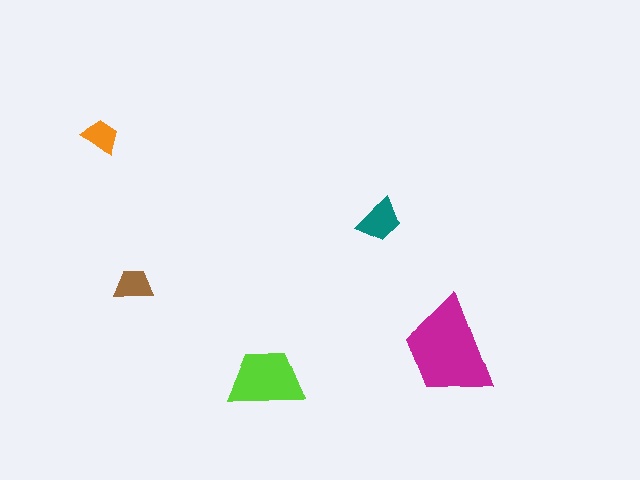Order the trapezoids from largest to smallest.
the magenta one, the lime one, the teal one, the brown one, the orange one.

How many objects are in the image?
There are 5 objects in the image.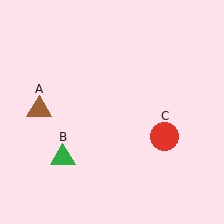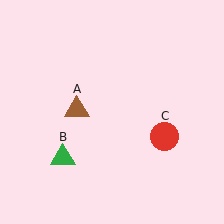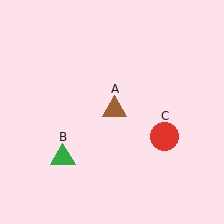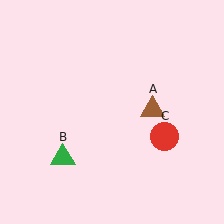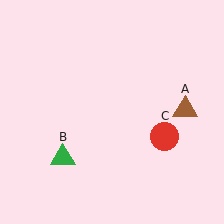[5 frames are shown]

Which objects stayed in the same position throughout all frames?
Green triangle (object B) and red circle (object C) remained stationary.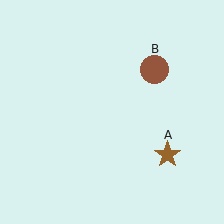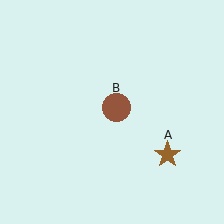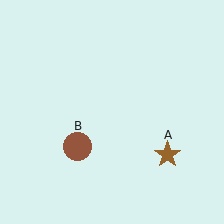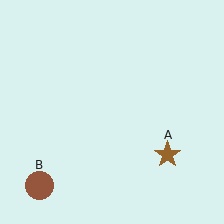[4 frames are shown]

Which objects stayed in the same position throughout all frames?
Brown star (object A) remained stationary.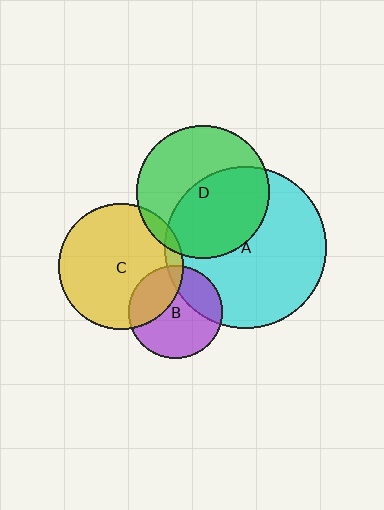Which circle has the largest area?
Circle A (cyan).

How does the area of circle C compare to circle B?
Approximately 1.8 times.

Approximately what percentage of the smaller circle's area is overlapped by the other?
Approximately 5%.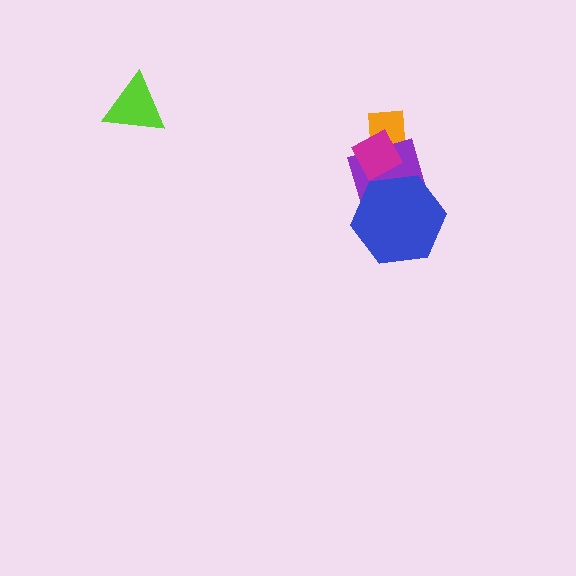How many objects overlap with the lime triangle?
0 objects overlap with the lime triangle.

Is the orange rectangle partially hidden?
Yes, it is partially covered by another shape.